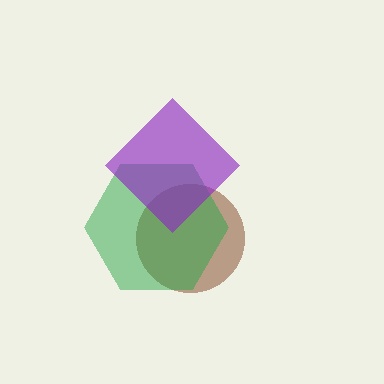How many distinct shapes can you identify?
There are 3 distinct shapes: a brown circle, a green hexagon, a purple diamond.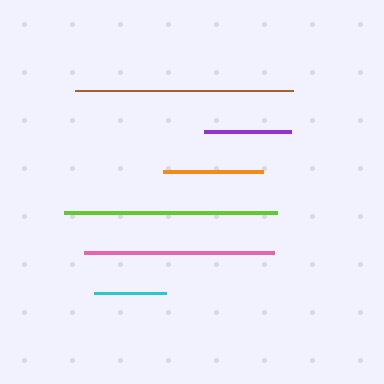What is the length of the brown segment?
The brown segment is approximately 217 pixels long.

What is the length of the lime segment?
The lime segment is approximately 214 pixels long.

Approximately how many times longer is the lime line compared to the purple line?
The lime line is approximately 2.4 times the length of the purple line.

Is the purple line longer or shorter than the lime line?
The lime line is longer than the purple line.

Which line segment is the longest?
The brown line is the longest at approximately 217 pixels.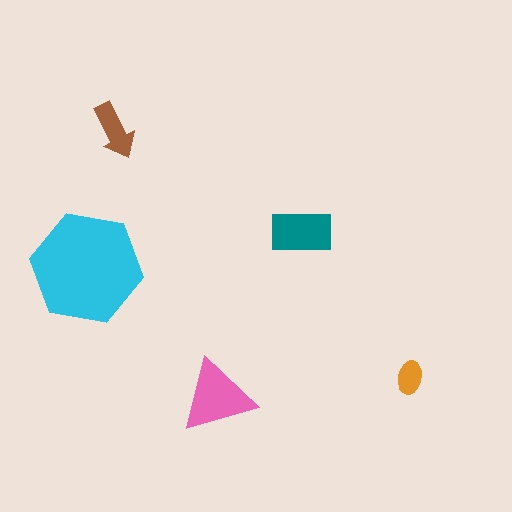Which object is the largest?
The cyan hexagon.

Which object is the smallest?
The orange ellipse.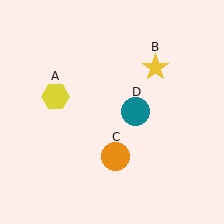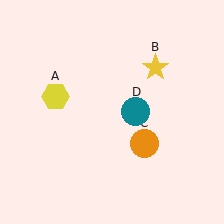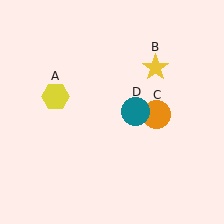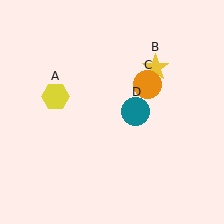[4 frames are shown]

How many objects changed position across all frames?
1 object changed position: orange circle (object C).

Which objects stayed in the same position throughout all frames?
Yellow hexagon (object A) and yellow star (object B) and teal circle (object D) remained stationary.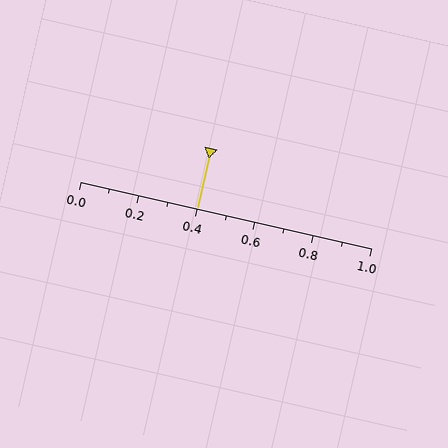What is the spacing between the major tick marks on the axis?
The major ticks are spaced 0.2 apart.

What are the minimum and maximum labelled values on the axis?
The axis runs from 0.0 to 1.0.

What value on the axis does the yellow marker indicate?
The marker indicates approximately 0.4.